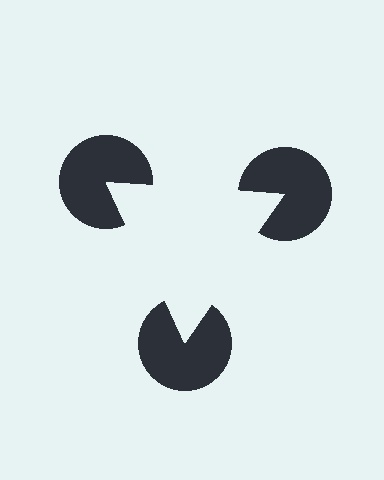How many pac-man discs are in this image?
There are 3 — one at each vertex of the illusory triangle.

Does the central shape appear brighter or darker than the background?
It typically appears slightly brighter than the background, even though no actual brightness change is drawn.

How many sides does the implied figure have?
3 sides.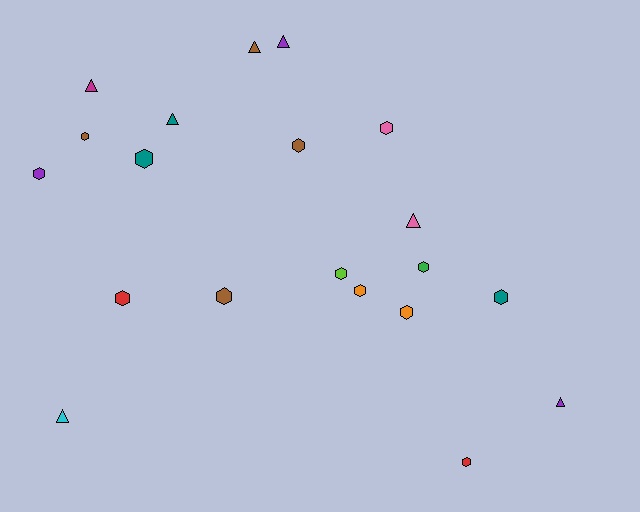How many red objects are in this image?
There are 2 red objects.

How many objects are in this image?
There are 20 objects.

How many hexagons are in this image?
There are 13 hexagons.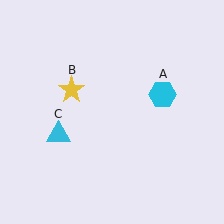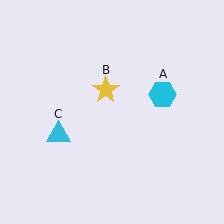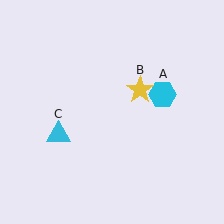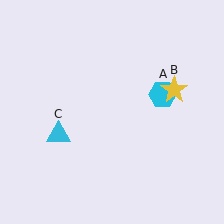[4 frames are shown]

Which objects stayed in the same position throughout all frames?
Cyan hexagon (object A) and cyan triangle (object C) remained stationary.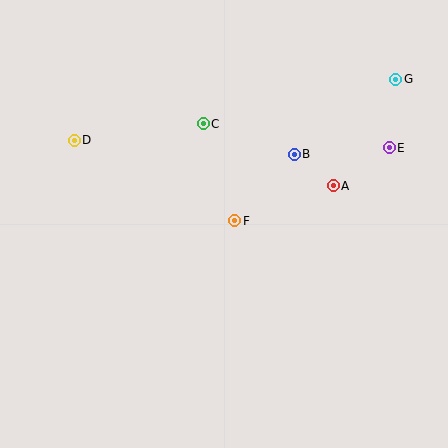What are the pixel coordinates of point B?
Point B is at (294, 154).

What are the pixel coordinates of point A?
Point A is at (333, 186).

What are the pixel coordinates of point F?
Point F is at (235, 221).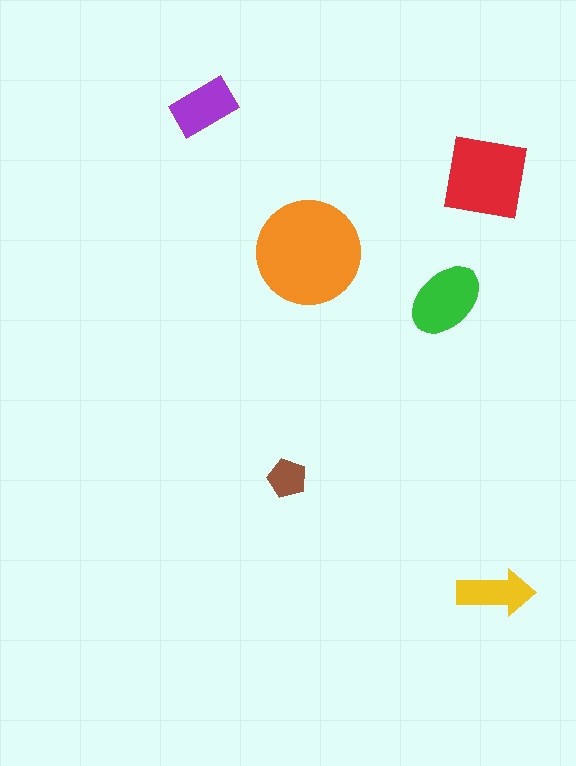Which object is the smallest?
The brown pentagon.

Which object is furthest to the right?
The yellow arrow is rightmost.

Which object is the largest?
The orange circle.